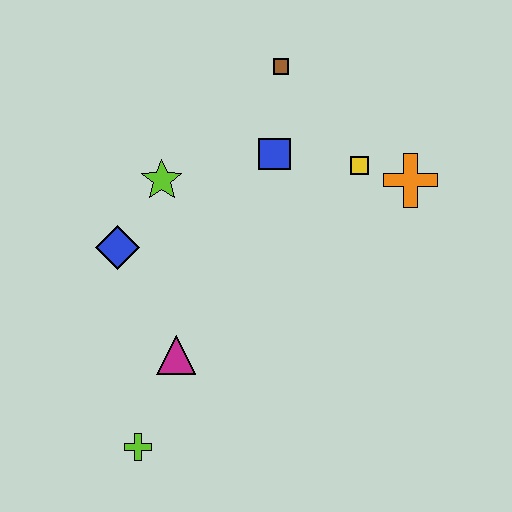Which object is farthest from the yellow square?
The lime cross is farthest from the yellow square.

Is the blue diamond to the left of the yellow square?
Yes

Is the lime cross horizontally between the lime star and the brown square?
No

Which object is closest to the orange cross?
The yellow square is closest to the orange cross.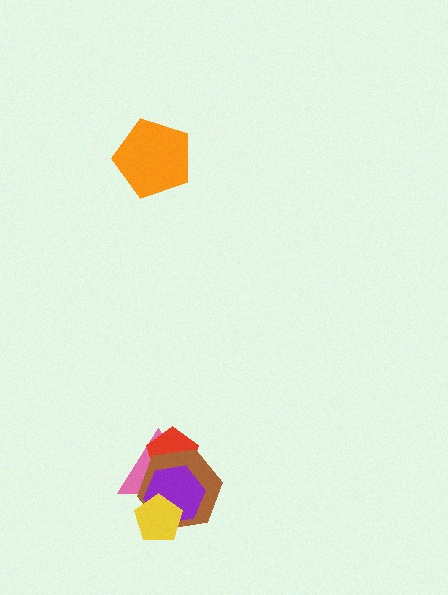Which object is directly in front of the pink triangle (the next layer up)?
The red pentagon is directly in front of the pink triangle.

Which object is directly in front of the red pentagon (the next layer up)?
The brown hexagon is directly in front of the red pentagon.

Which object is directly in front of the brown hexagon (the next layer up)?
The purple hexagon is directly in front of the brown hexagon.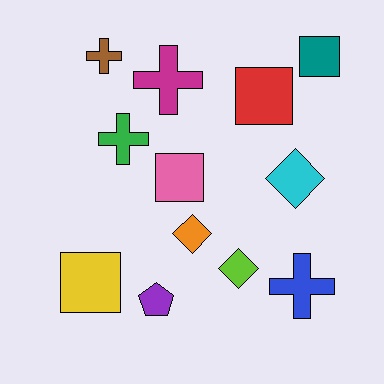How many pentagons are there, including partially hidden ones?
There is 1 pentagon.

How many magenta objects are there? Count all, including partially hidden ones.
There is 1 magenta object.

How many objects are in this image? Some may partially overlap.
There are 12 objects.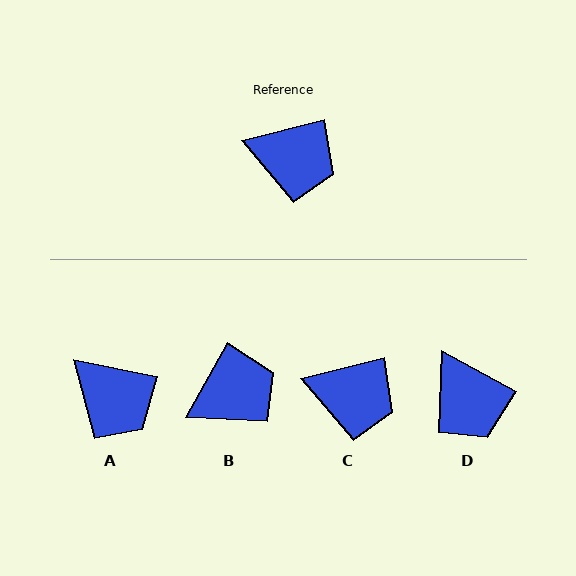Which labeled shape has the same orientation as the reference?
C.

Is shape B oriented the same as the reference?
No, it is off by about 47 degrees.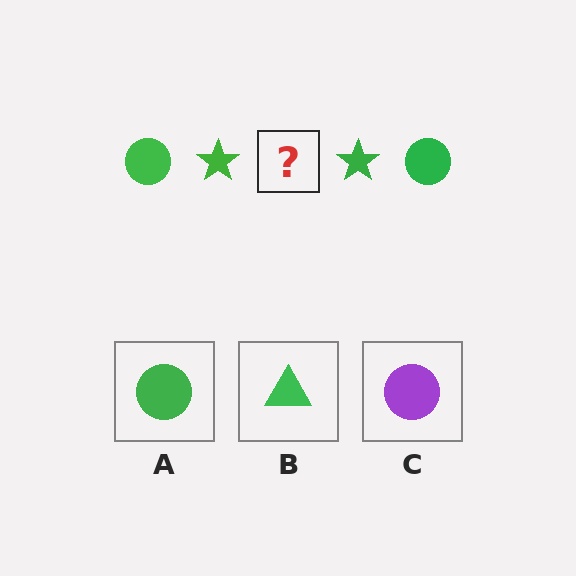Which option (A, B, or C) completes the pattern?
A.